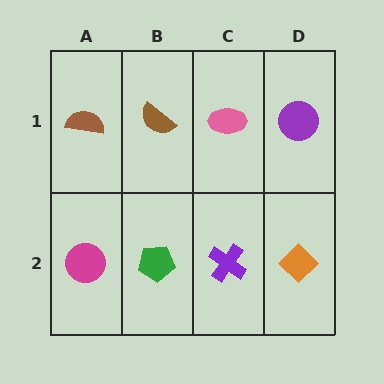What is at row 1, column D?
A purple circle.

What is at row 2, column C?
A purple cross.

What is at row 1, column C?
A pink ellipse.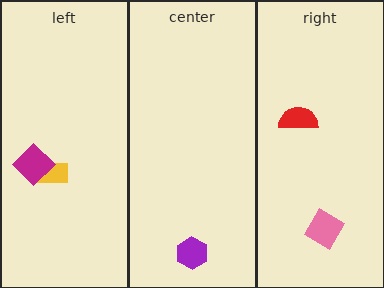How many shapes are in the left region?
2.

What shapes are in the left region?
The yellow rectangle, the magenta diamond.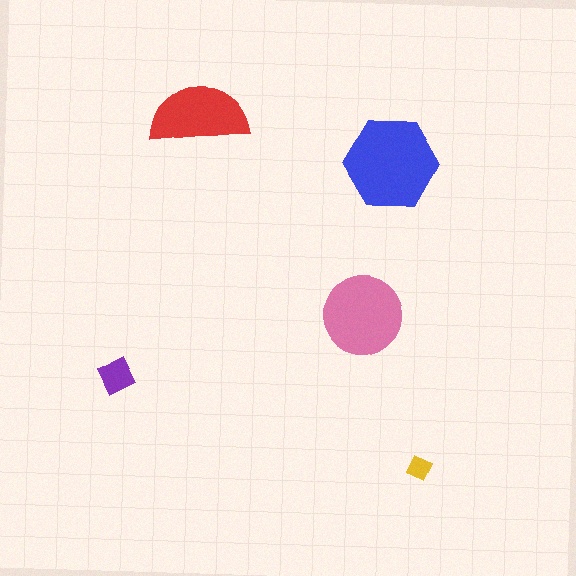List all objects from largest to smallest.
The blue hexagon, the pink circle, the red semicircle, the purple square, the yellow diamond.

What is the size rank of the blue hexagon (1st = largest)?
1st.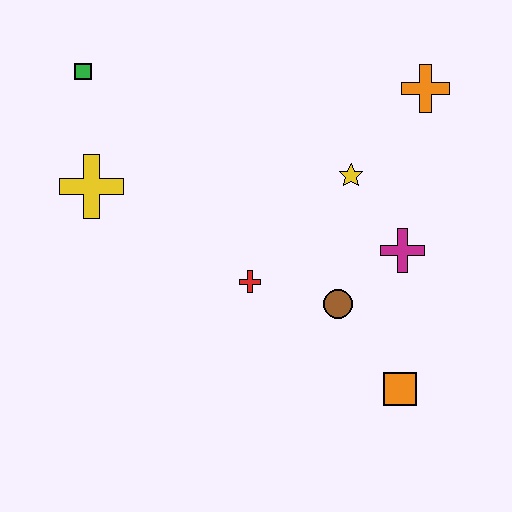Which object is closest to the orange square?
The brown circle is closest to the orange square.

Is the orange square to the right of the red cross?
Yes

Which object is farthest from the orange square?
The green square is farthest from the orange square.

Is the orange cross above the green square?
No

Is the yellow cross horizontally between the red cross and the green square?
Yes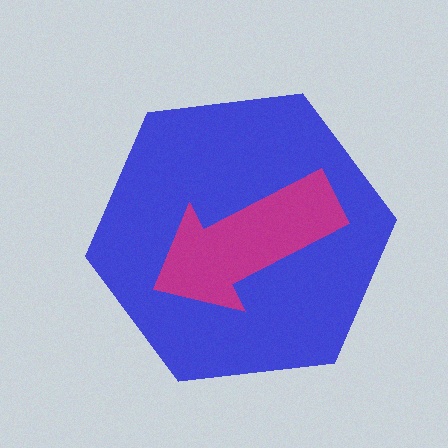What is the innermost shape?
The magenta arrow.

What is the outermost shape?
The blue hexagon.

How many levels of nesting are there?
2.